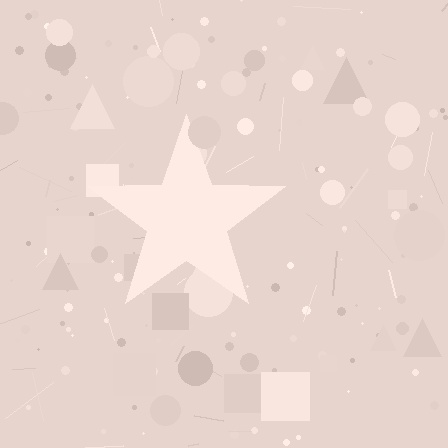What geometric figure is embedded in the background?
A star is embedded in the background.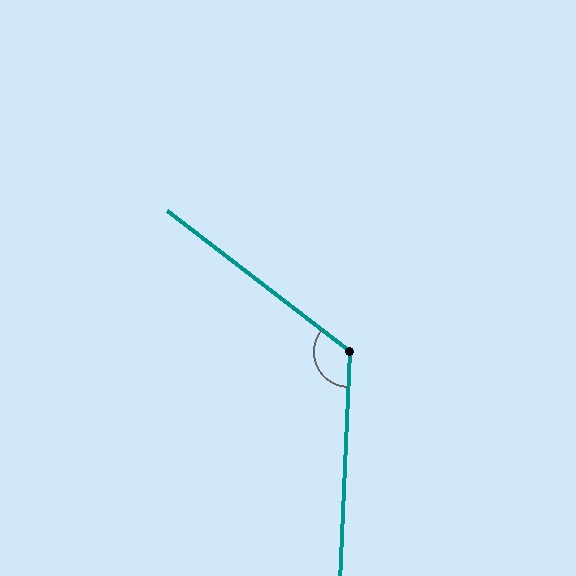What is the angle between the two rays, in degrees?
Approximately 125 degrees.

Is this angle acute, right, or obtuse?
It is obtuse.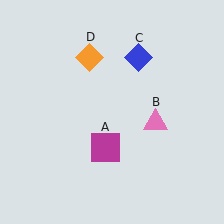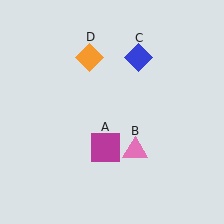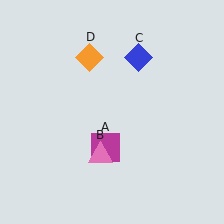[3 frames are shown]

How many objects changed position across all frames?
1 object changed position: pink triangle (object B).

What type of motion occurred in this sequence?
The pink triangle (object B) rotated clockwise around the center of the scene.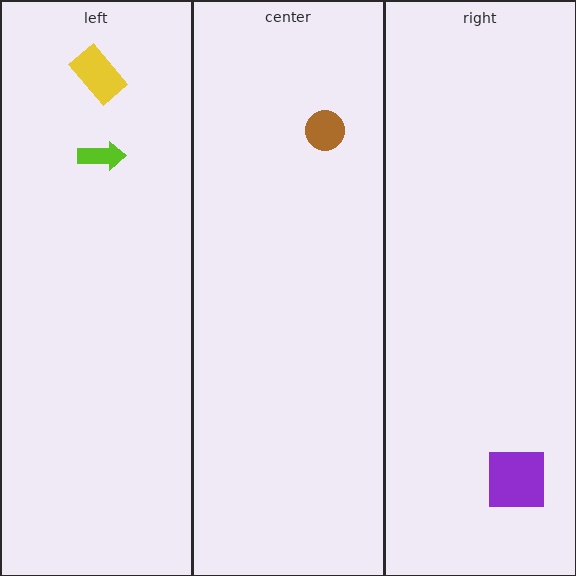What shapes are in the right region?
The purple square.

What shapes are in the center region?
The brown circle.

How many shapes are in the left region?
2.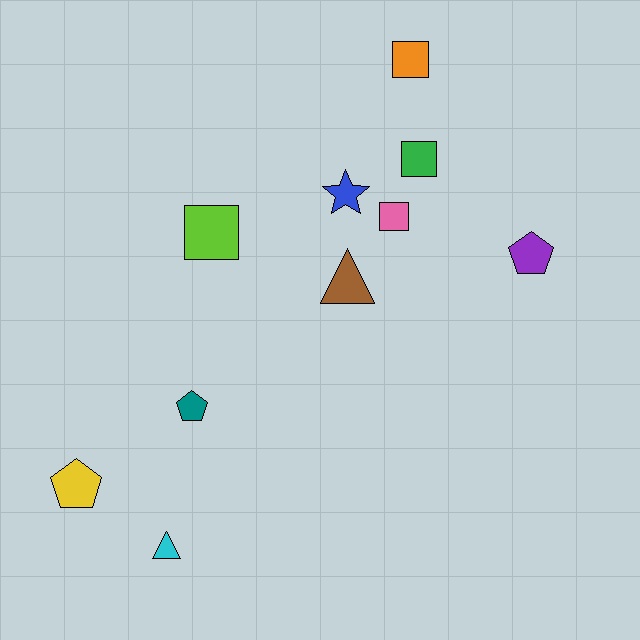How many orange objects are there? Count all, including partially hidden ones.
There is 1 orange object.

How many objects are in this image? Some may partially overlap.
There are 10 objects.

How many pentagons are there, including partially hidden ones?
There are 3 pentagons.